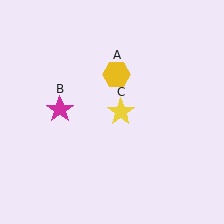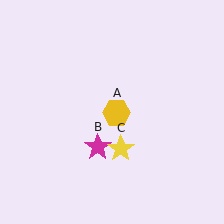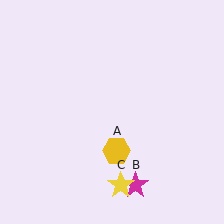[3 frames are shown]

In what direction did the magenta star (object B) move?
The magenta star (object B) moved down and to the right.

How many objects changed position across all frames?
3 objects changed position: yellow hexagon (object A), magenta star (object B), yellow star (object C).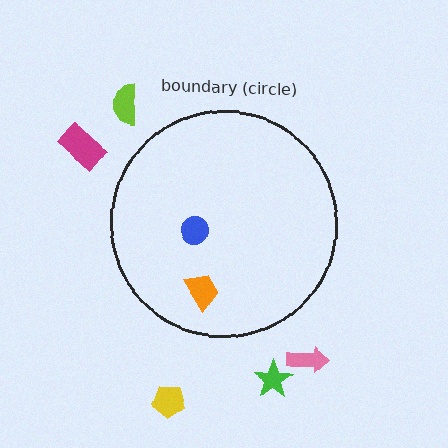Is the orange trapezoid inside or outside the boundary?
Inside.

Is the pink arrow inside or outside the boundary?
Outside.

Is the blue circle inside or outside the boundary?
Inside.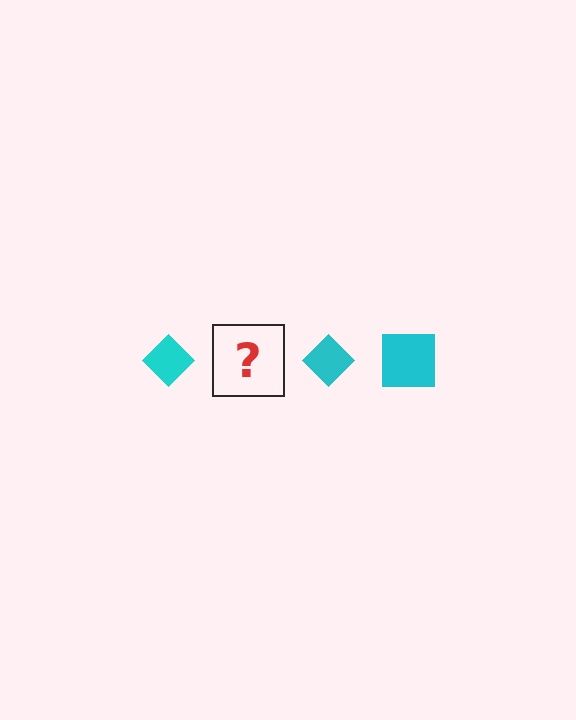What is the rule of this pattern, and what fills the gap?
The rule is that the pattern cycles through diamond, square shapes in cyan. The gap should be filled with a cyan square.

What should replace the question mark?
The question mark should be replaced with a cyan square.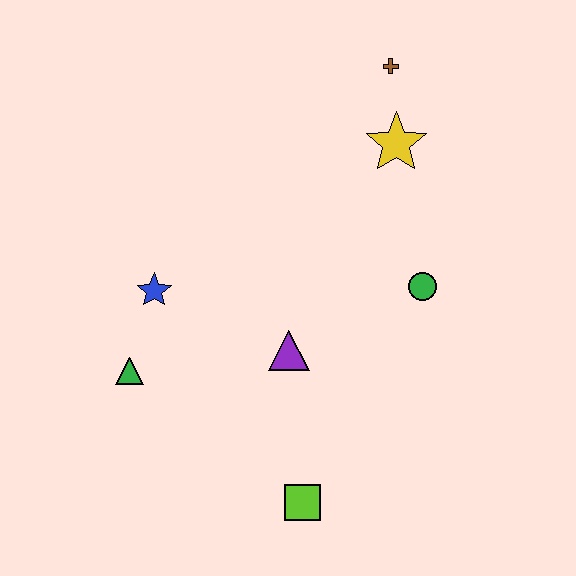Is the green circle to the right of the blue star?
Yes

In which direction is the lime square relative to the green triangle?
The lime square is to the right of the green triangle.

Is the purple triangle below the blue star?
Yes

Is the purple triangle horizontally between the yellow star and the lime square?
No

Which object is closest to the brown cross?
The yellow star is closest to the brown cross.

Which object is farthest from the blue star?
The brown cross is farthest from the blue star.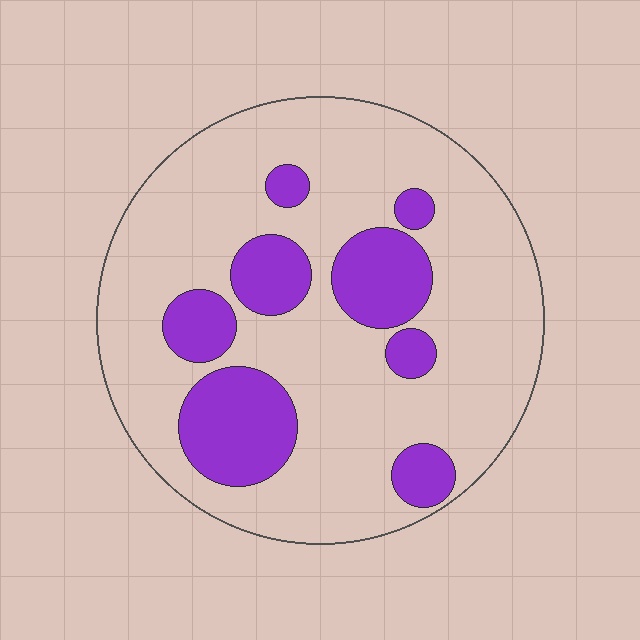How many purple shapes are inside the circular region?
8.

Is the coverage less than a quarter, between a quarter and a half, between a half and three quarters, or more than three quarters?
Less than a quarter.